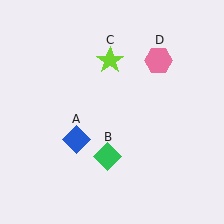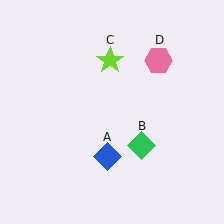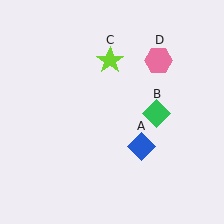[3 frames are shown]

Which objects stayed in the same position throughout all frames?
Lime star (object C) and pink hexagon (object D) remained stationary.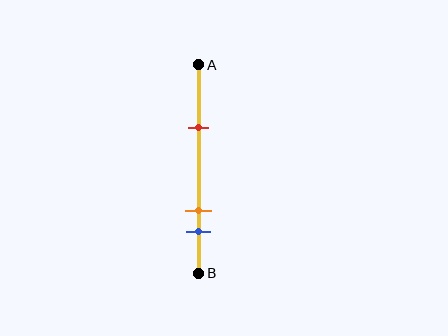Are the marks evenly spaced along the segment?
No, the marks are not evenly spaced.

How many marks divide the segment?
There are 3 marks dividing the segment.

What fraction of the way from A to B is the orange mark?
The orange mark is approximately 70% (0.7) of the way from A to B.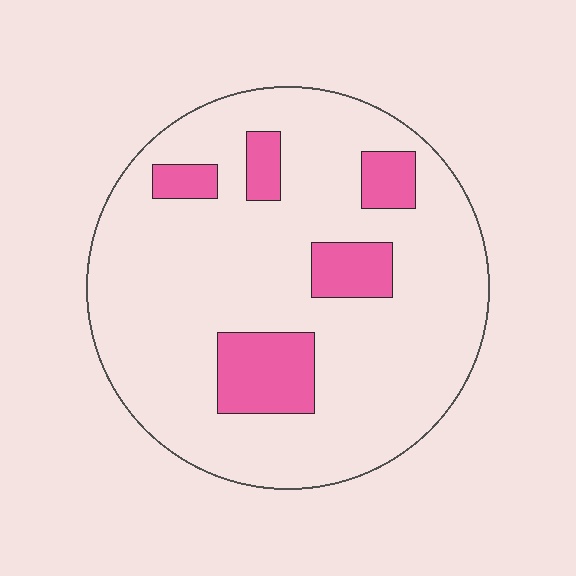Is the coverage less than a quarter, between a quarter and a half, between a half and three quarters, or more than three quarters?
Less than a quarter.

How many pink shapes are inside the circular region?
5.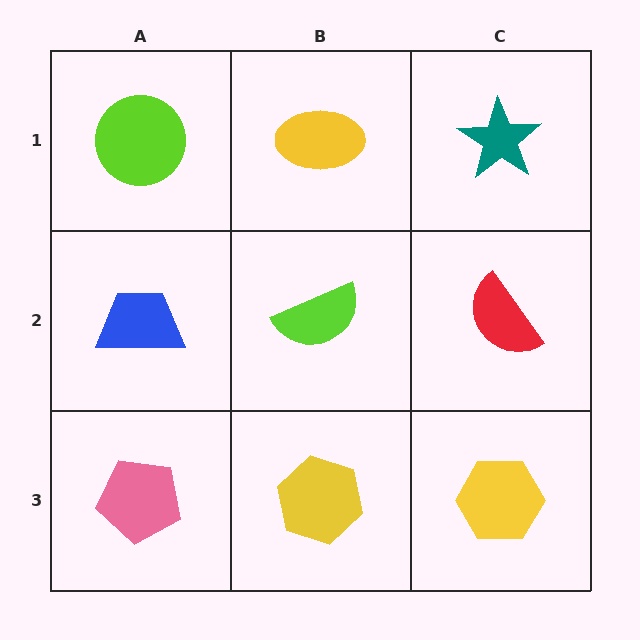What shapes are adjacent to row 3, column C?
A red semicircle (row 2, column C), a yellow hexagon (row 3, column B).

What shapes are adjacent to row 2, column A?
A lime circle (row 1, column A), a pink pentagon (row 3, column A), a lime semicircle (row 2, column B).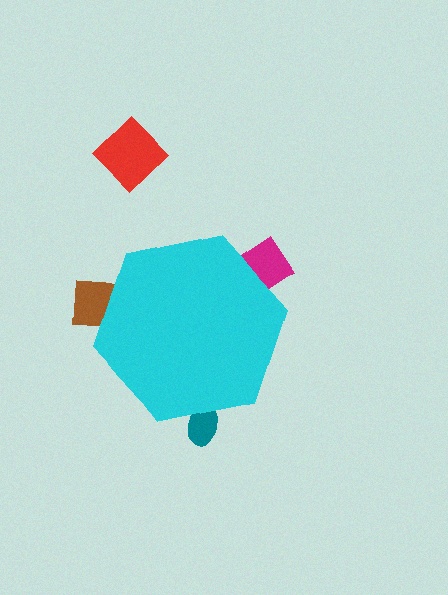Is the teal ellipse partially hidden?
Yes, the teal ellipse is partially hidden behind the cyan hexagon.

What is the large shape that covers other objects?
A cyan hexagon.